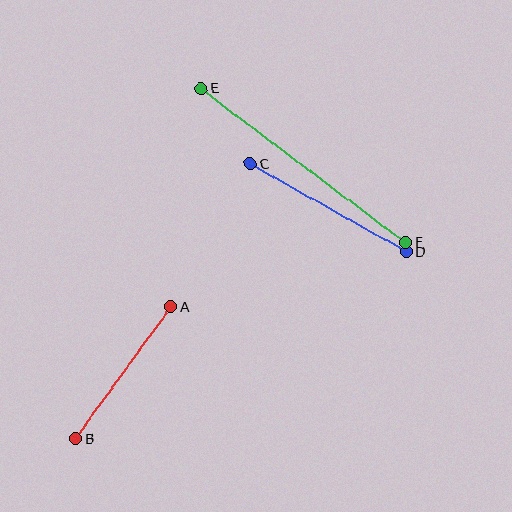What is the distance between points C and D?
The distance is approximately 179 pixels.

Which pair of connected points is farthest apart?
Points E and F are farthest apart.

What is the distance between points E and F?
The distance is approximately 256 pixels.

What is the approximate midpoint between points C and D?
The midpoint is at approximately (328, 208) pixels.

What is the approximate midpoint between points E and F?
The midpoint is at approximately (304, 165) pixels.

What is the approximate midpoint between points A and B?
The midpoint is at approximately (123, 373) pixels.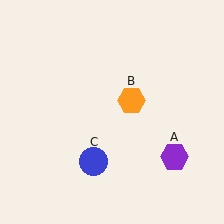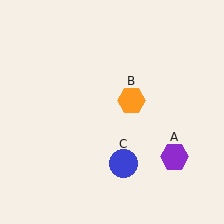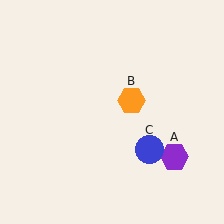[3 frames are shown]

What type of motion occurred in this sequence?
The blue circle (object C) rotated counterclockwise around the center of the scene.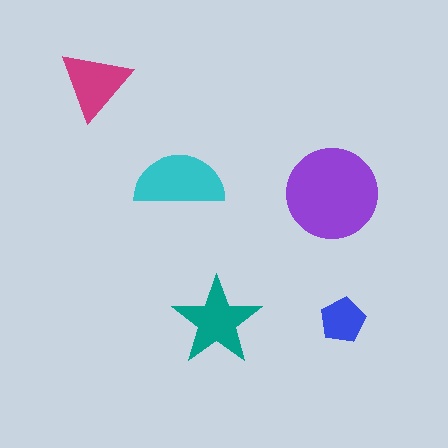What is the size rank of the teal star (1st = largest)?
3rd.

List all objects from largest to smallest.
The purple circle, the cyan semicircle, the teal star, the magenta triangle, the blue pentagon.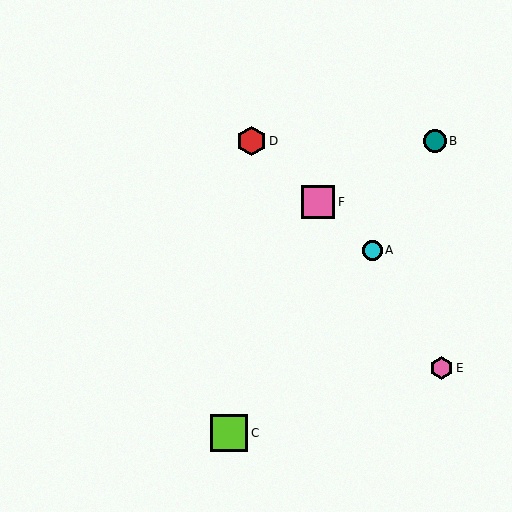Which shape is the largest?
The lime square (labeled C) is the largest.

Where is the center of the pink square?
The center of the pink square is at (318, 202).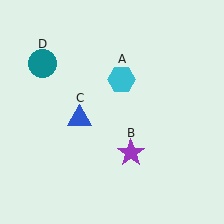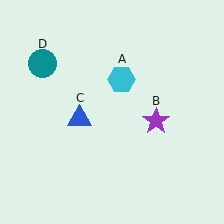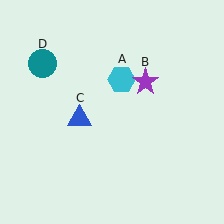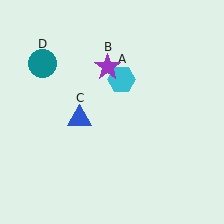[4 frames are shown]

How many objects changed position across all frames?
1 object changed position: purple star (object B).